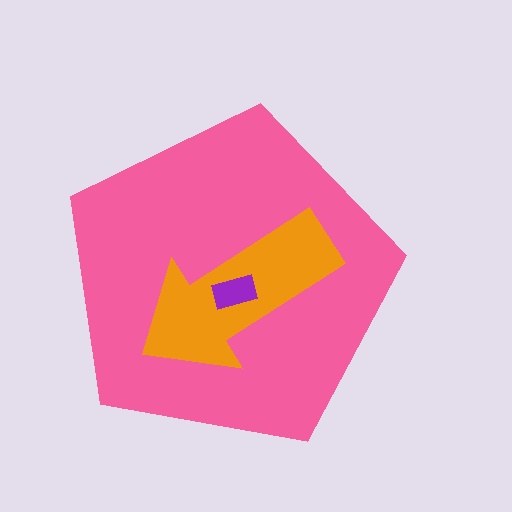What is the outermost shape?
The pink pentagon.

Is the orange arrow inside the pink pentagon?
Yes.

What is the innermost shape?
The purple rectangle.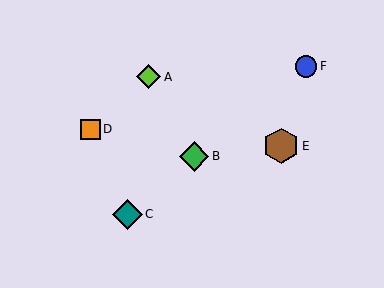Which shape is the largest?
The brown hexagon (labeled E) is the largest.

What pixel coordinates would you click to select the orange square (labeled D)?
Click at (90, 129) to select the orange square D.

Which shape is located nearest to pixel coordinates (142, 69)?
The lime diamond (labeled A) at (148, 77) is nearest to that location.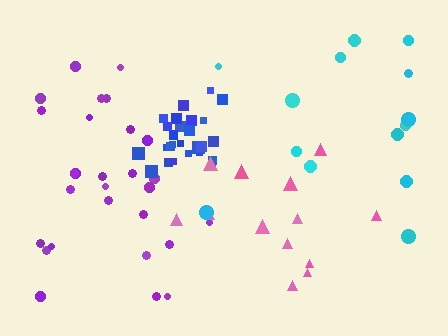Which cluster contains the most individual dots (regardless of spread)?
Purple (28).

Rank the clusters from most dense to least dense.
blue, purple, pink, cyan.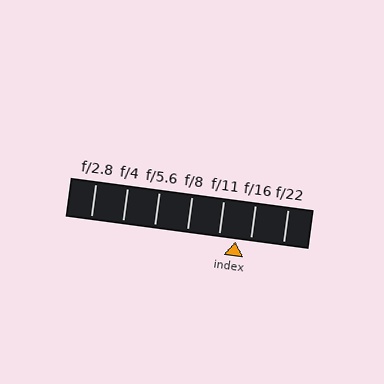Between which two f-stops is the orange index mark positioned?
The index mark is between f/11 and f/16.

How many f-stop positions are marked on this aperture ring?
There are 7 f-stop positions marked.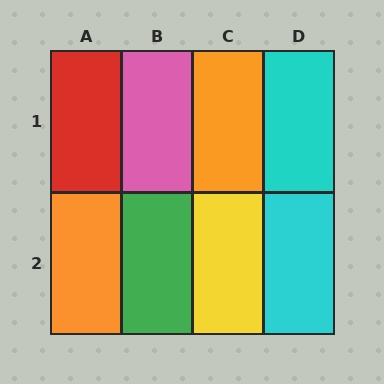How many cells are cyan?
2 cells are cyan.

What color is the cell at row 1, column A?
Red.